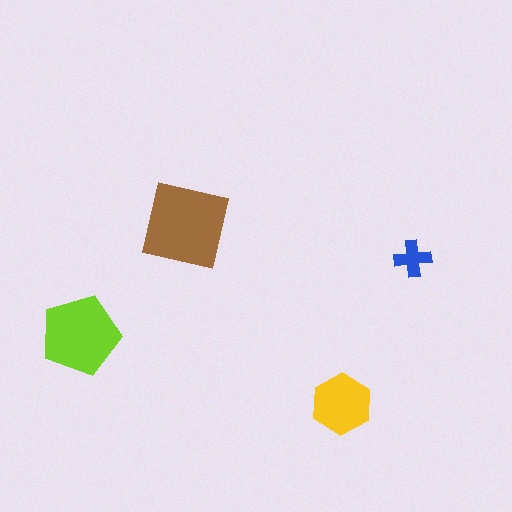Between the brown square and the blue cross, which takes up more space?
The brown square.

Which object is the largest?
The brown square.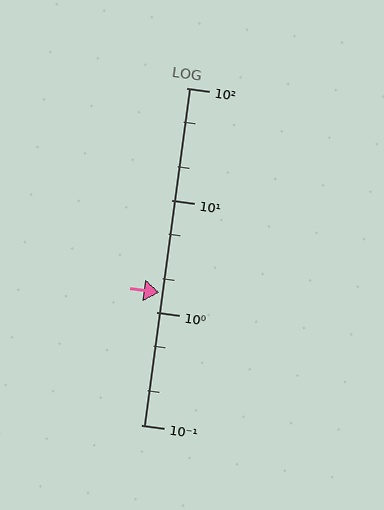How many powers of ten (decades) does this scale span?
The scale spans 3 decades, from 0.1 to 100.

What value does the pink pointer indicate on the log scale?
The pointer indicates approximately 1.5.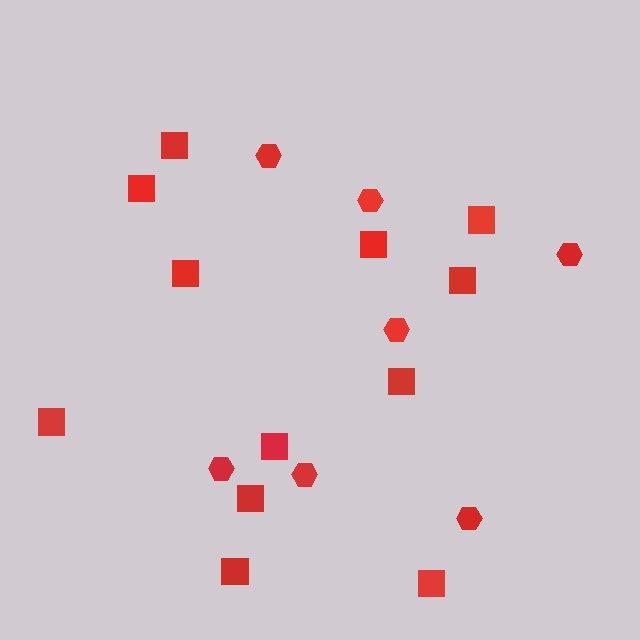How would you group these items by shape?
There are 2 groups: one group of squares (12) and one group of hexagons (7).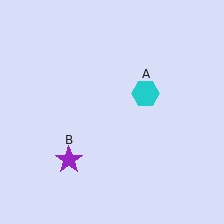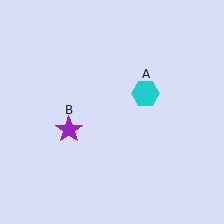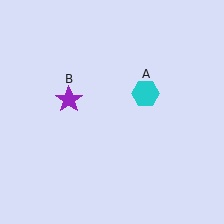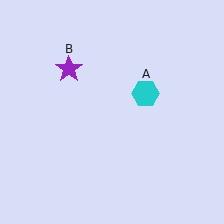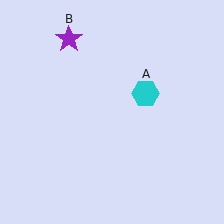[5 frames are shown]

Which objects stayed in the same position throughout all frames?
Cyan hexagon (object A) remained stationary.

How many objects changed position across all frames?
1 object changed position: purple star (object B).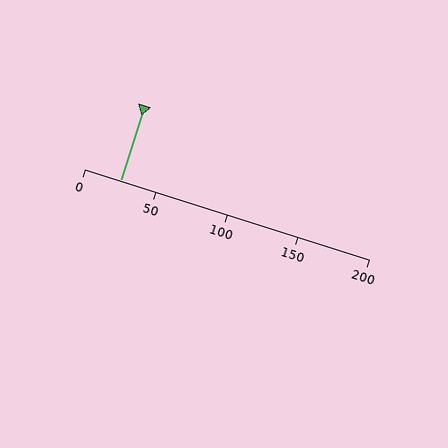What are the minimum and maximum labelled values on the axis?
The axis runs from 0 to 200.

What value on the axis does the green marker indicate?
The marker indicates approximately 25.